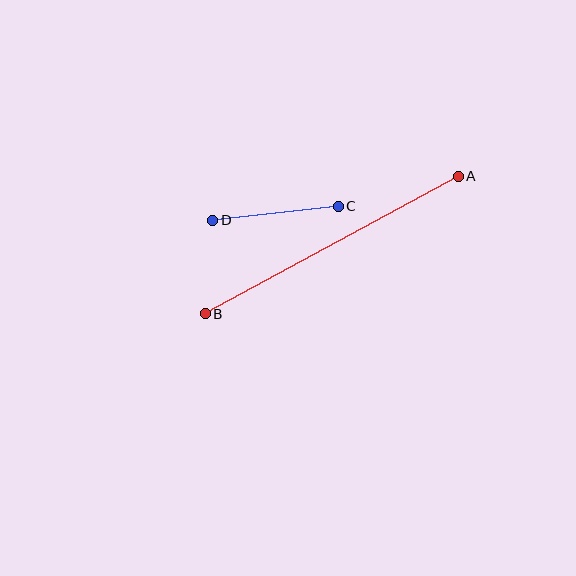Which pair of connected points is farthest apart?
Points A and B are farthest apart.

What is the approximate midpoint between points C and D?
The midpoint is at approximately (276, 213) pixels.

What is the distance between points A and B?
The distance is approximately 288 pixels.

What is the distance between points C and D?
The distance is approximately 126 pixels.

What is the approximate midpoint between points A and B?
The midpoint is at approximately (332, 245) pixels.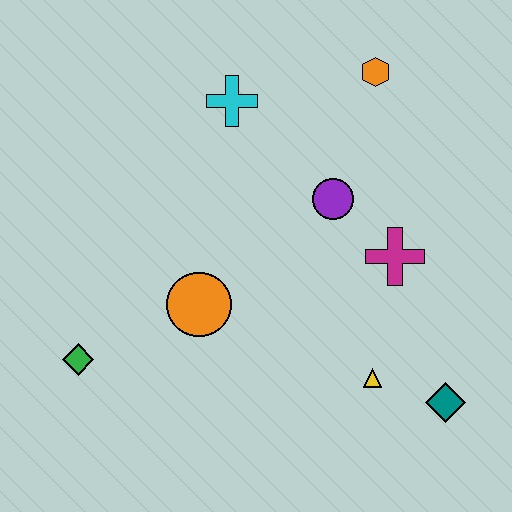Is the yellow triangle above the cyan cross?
No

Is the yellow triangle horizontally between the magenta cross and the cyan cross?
Yes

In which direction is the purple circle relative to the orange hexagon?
The purple circle is below the orange hexagon.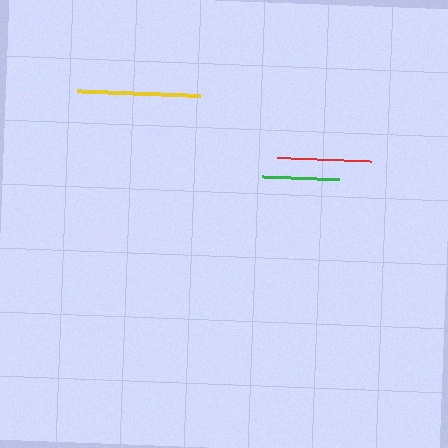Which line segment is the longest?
The yellow line is the longest at approximately 124 pixels.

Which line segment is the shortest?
The green line is the shortest at approximately 77 pixels.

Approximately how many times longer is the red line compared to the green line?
The red line is approximately 1.2 times the length of the green line.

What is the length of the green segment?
The green segment is approximately 77 pixels long.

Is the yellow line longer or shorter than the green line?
The yellow line is longer than the green line.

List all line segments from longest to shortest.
From longest to shortest: yellow, red, green.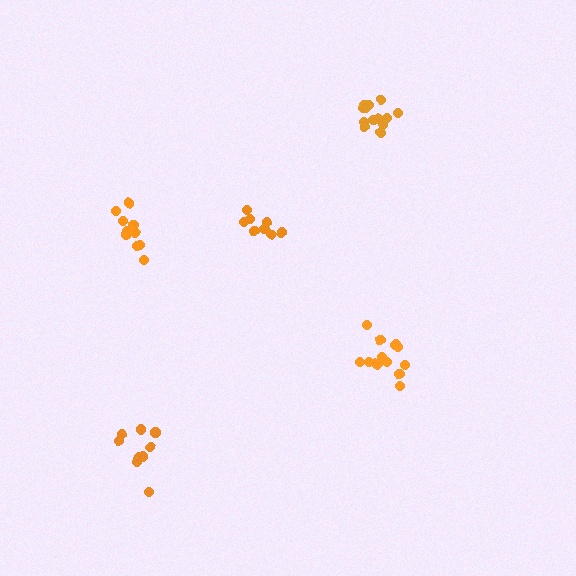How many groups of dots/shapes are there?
There are 5 groups.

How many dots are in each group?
Group 1: 10 dots, Group 2: 13 dots, Group 3: 10 dots, Group 4: 8 dots, Group 5: 13 dots (54 total).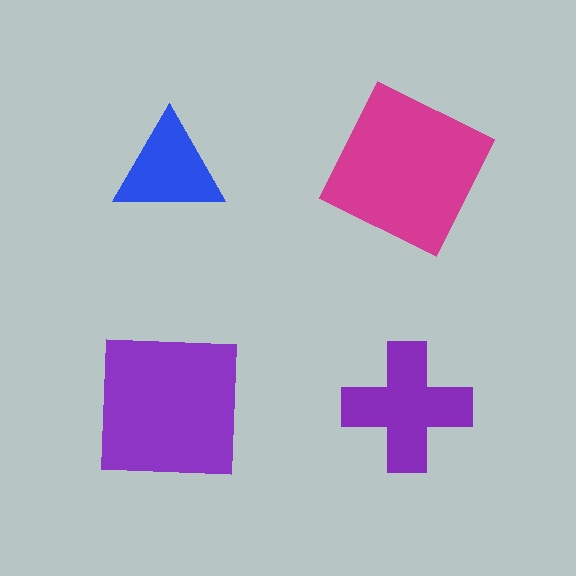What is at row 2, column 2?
A purple cross.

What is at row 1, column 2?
A magenta square.